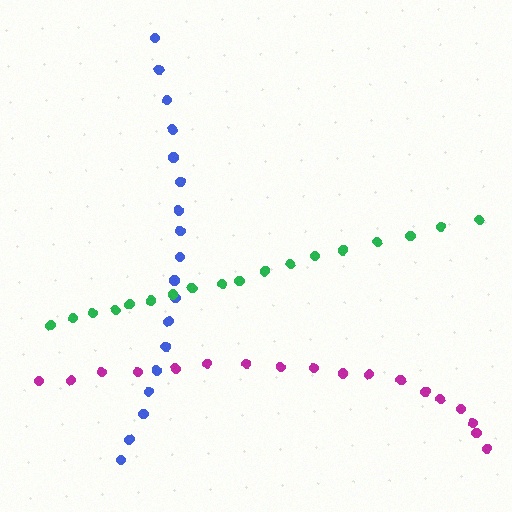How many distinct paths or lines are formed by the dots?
There are 3 distinct paths.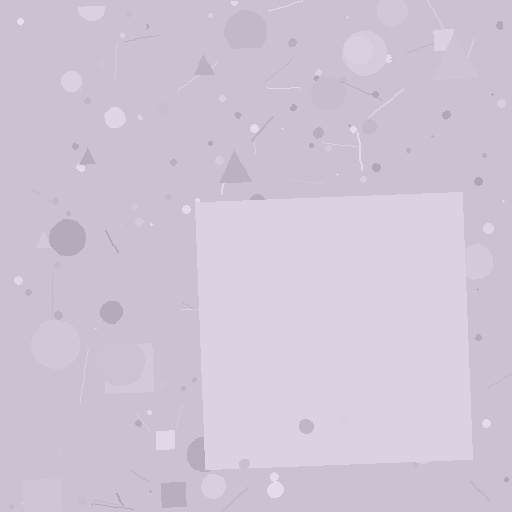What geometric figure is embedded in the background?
A square is embedded in the background.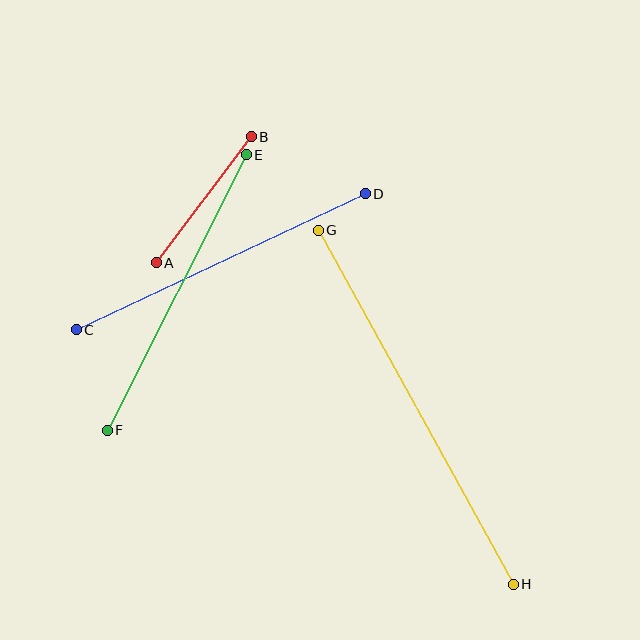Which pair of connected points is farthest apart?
Points G and H are farthest apart.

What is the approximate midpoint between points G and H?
The midpoint is at approximately (416, 407) pixels.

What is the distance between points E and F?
The distance is approximately 308 pixels.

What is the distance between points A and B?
The distance is approximately 158 pixels.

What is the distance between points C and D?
The distance is approximately 320 pixels.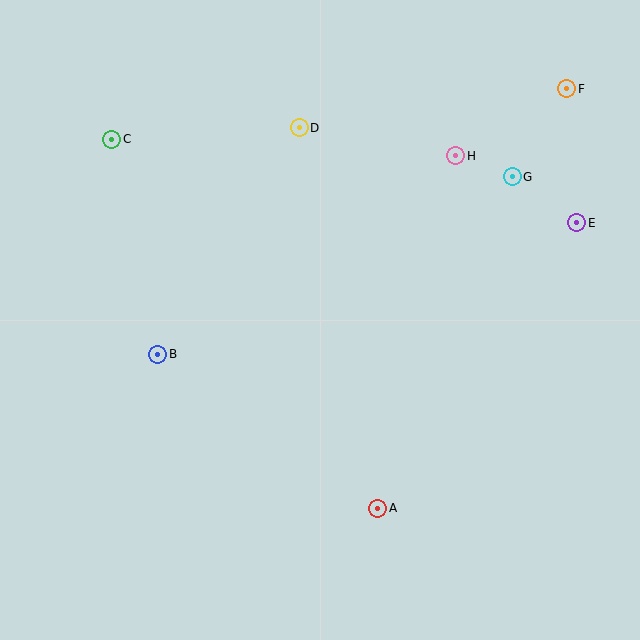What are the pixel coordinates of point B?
Point B is at (158, 354).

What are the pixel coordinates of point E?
Point E is at (577, 223).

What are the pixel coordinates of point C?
Point C is at (112, 139).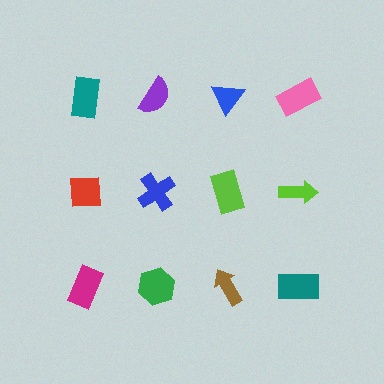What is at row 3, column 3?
A brown arrow.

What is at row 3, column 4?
A teal rectangle.